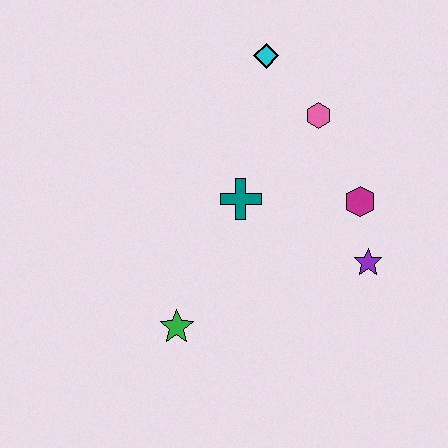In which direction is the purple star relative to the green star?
The purple star is to the right of the green star.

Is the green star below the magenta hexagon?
Yes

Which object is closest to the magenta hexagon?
The purple star is closest to the magenta hexagon.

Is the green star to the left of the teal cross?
Yes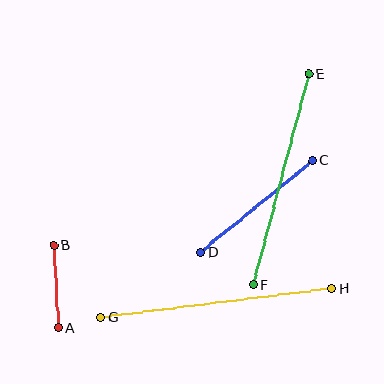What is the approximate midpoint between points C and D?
The midpoint is at approximately (256, 207) pixels.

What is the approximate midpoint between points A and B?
The midpoint is at approximately (56, 286) pixels.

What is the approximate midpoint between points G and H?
The midpoint is at approximately (216, 303) pixels.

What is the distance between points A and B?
The distance is approximately 82 pixels.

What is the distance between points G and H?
The distance is approximately 233 pixels.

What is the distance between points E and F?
The distance is approximately 218 pixels.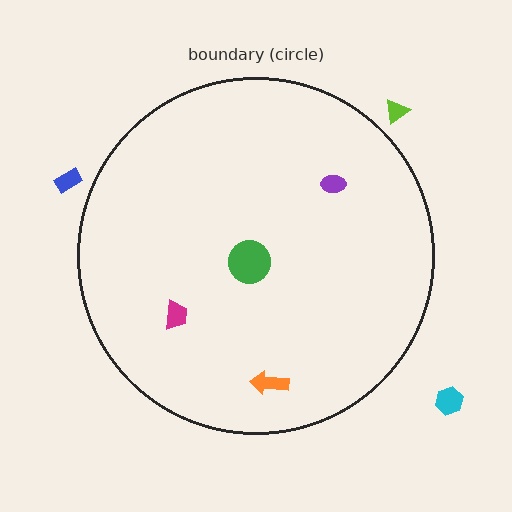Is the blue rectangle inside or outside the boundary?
Outside.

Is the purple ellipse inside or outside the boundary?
Inside.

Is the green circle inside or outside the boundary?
Inside.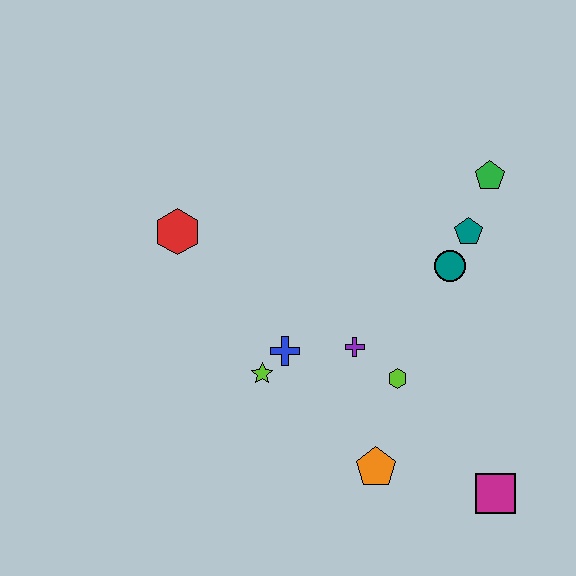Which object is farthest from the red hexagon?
The magenta square is farthest from the red hexagon.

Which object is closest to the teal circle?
The teal pentagon is closest to the teal circle.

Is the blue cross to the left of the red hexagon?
No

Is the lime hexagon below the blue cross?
Yes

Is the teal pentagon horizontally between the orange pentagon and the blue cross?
No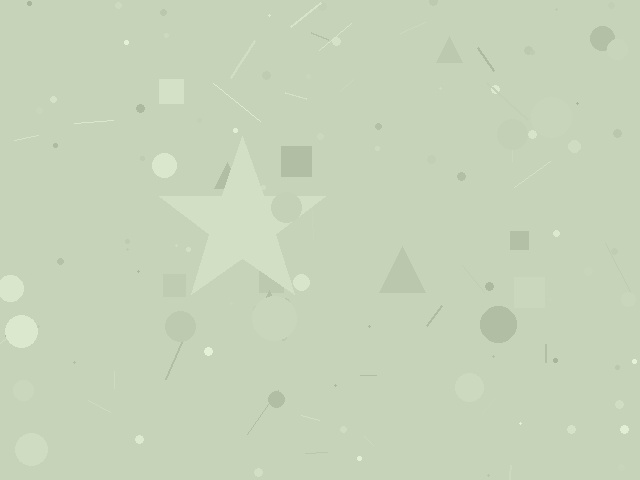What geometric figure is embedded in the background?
A star is embedded in the background.